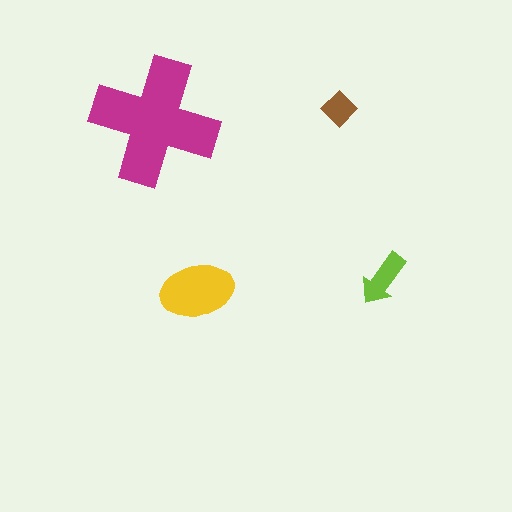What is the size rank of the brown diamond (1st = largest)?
4th.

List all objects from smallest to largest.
The brown diamond, the lime arrow, the yellow ellipse, the magenta cross.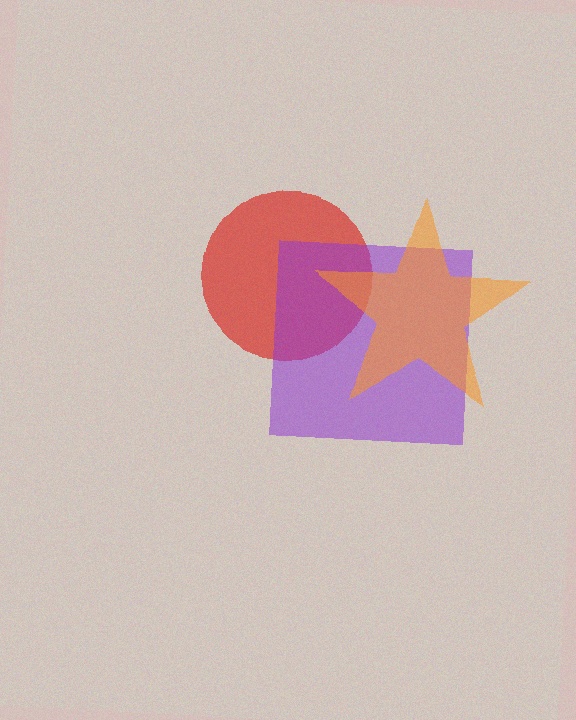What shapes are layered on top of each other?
The layered shapes are: a red circle, a purple square, an orange star.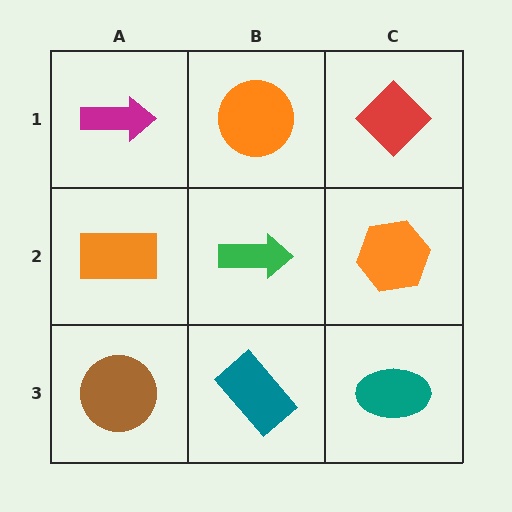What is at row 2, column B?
A green arrow.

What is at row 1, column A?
A magenta arrow.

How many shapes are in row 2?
3 shapes.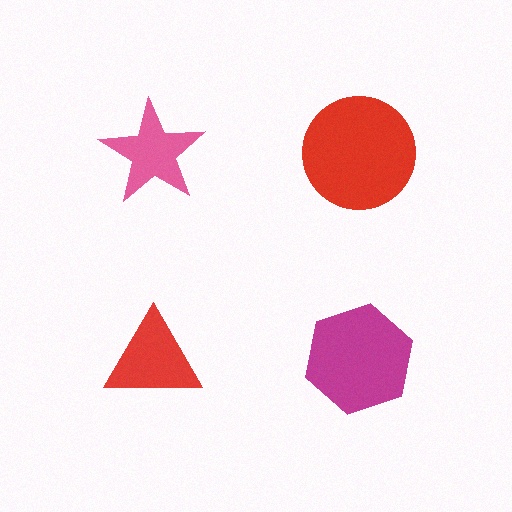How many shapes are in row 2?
2 shapes.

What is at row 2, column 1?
A red triangle.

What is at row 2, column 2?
A magenta hexagon.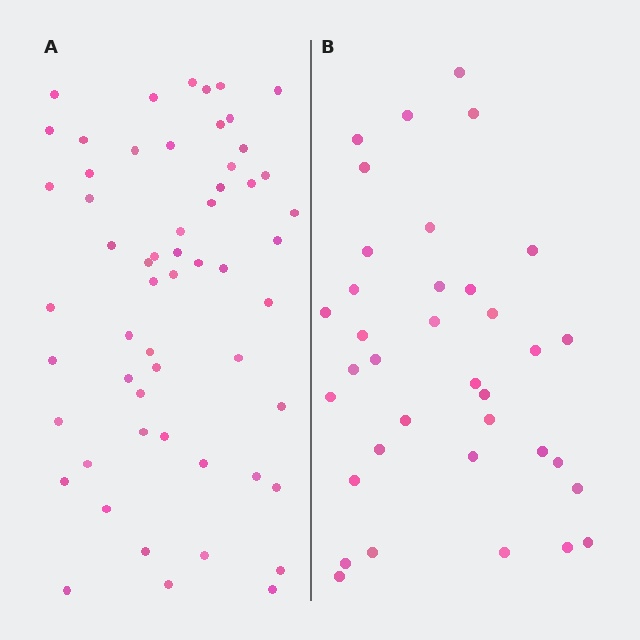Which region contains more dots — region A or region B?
Region A (the left region) has more dots.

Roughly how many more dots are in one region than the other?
Region A has approximately 20 more dots than region B.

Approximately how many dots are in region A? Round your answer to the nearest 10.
About 60 dots. (The exact count is 57, which rounds to 60.)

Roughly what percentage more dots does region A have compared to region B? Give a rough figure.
About 60% more.